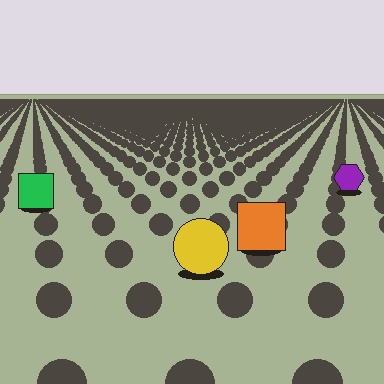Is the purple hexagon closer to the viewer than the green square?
No. The green square is closer — you can tell from the texture gradient: the ground texture is coarser near it.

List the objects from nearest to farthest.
From nearest to farthest: the yellow circle, the orange square, the green square, the purple hexagon.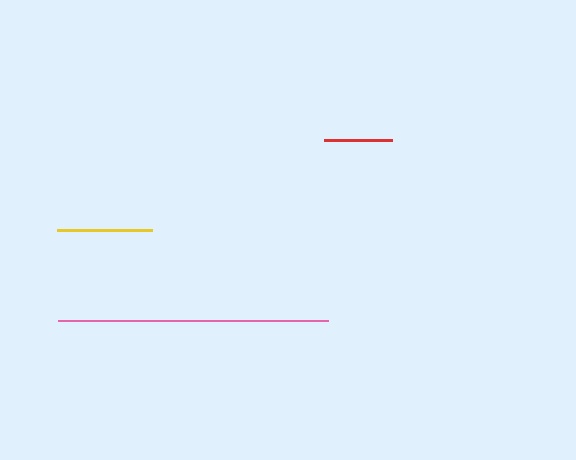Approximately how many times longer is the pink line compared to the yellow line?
The pink line is approximately 2.8 times the length of the yellow line.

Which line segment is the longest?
The pink line is the longest at approximately 270 pixels.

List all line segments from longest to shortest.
From longest to shortest: pink, yellow, red.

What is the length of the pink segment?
The pink segment is approximately 270 pixels long.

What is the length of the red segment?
The red segment is approximately 69 pixels long.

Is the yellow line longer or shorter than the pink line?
The pink line is longer than the yellow line.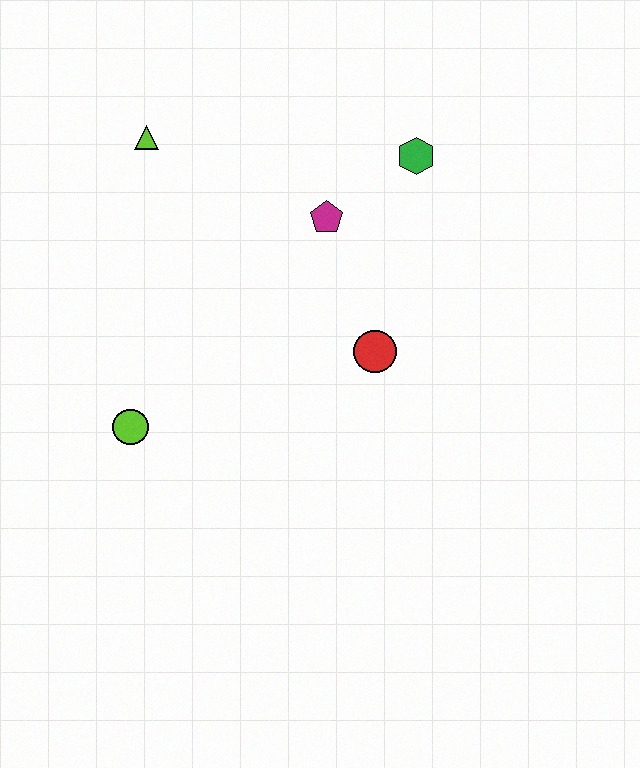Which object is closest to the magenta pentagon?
The green hexagon is closest to the magenta pentagon.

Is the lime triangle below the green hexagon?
No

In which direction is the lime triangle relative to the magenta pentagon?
The lime triangle is to the left of the magenta pentagon.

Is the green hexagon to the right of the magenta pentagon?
Yes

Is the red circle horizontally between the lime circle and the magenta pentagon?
No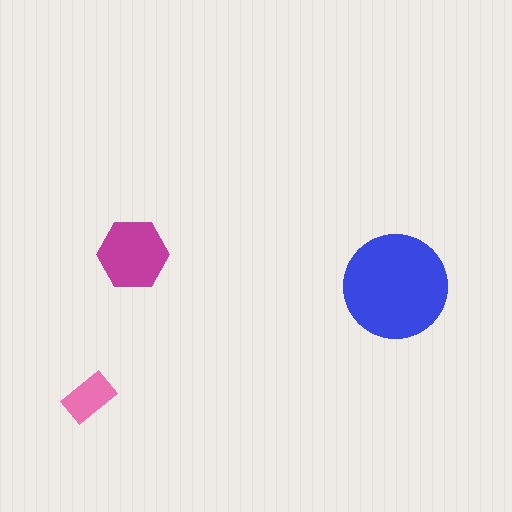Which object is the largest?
The blue circle.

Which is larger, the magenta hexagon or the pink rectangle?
The magenta hexagon.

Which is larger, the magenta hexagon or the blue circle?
The blue circle.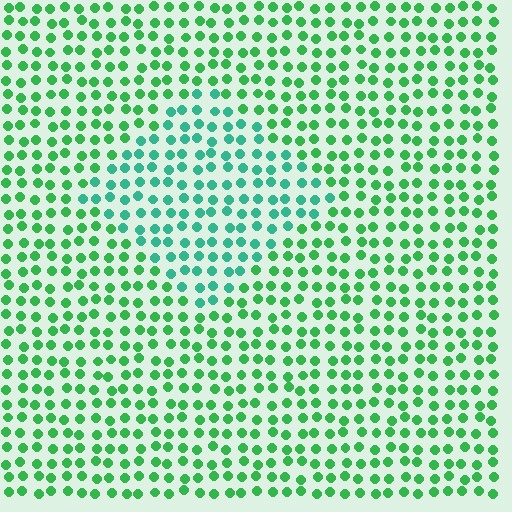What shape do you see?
I see a diamond.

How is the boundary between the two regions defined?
The boundary is defined purely by a slight shift in hue (about 31 degrees). Spacing, size, and orientation are identical on both sides.